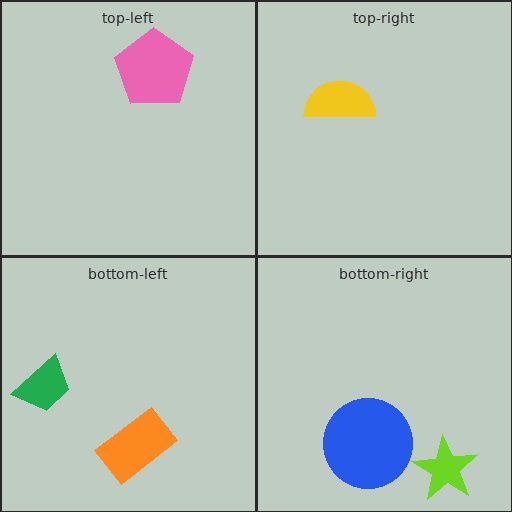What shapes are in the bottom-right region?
The lime star, the blue circle.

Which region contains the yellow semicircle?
The top-right region.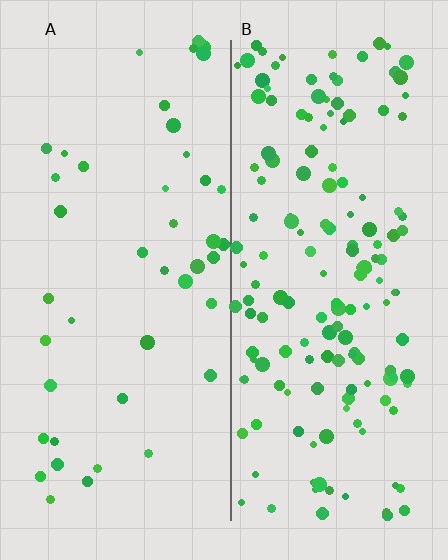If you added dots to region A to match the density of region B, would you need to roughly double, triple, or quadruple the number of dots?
Approximately quadruple.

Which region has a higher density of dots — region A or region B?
B (the right).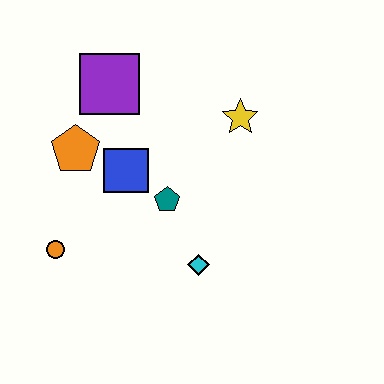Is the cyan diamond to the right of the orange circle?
Yes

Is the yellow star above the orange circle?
Yes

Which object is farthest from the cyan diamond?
The purple square is farthest from the cyan diamond.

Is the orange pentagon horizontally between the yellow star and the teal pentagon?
No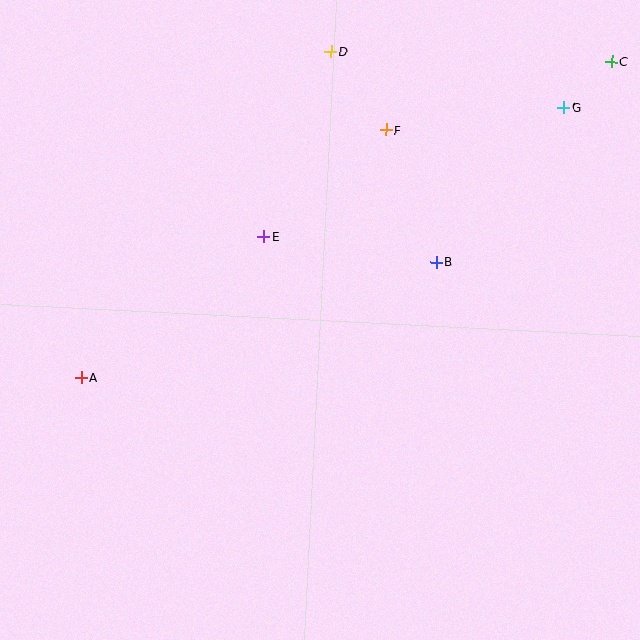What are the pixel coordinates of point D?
Point D is at (331, 52).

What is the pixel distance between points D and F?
The distance between D and F is 96 pixels.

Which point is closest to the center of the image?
Point E at (264, 236) is closest to the center.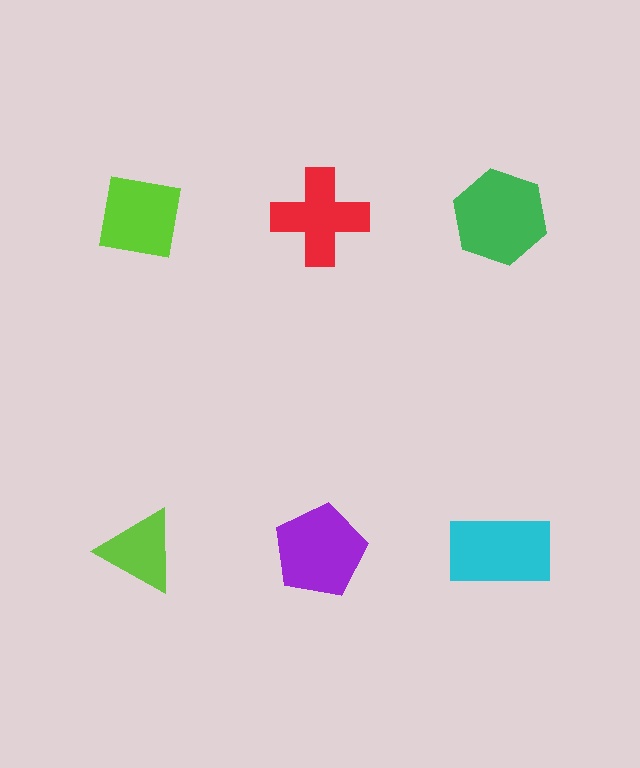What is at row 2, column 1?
A lime triangle.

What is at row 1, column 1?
A lime square.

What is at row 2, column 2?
A purple pentagon.